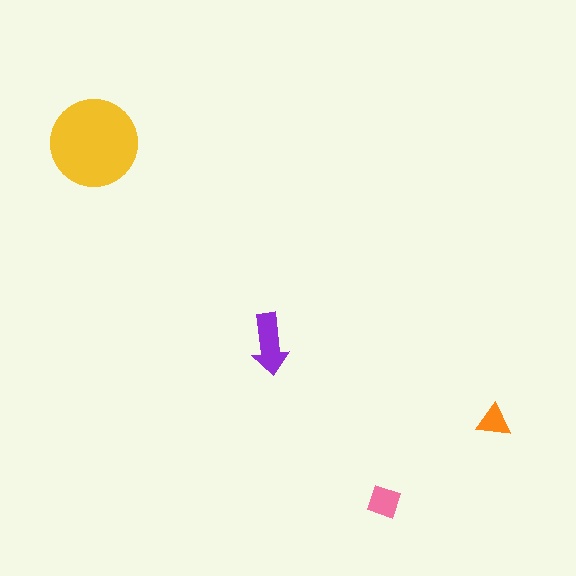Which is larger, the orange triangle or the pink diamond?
The pink diamond.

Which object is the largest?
The yellow circle.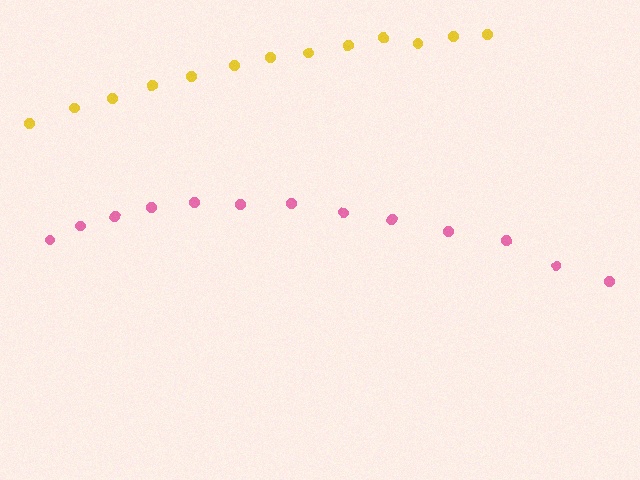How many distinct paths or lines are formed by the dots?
There are 2 distinct paths.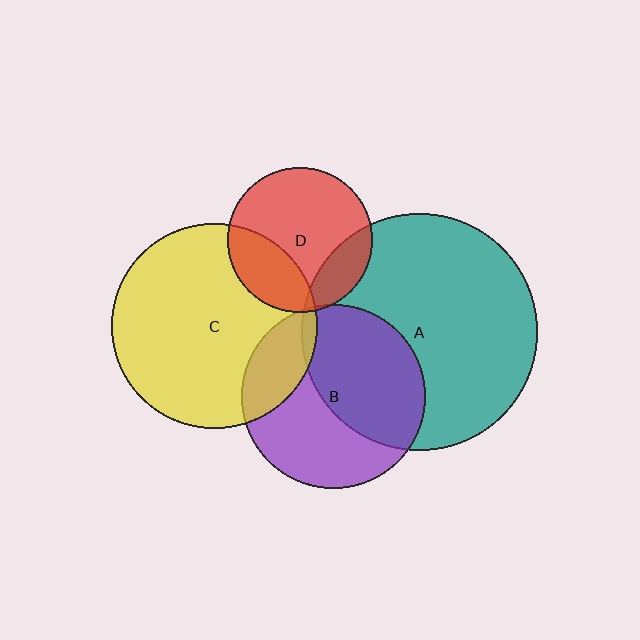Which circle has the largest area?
Circle A (teal).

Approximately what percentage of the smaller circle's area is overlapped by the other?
Approximately 20%.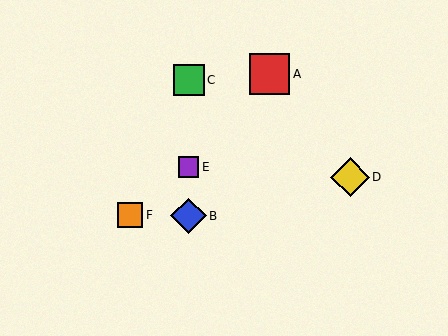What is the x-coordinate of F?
Object F is at x≈130.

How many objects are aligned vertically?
3 objects (B, C, E) are aligned vertically.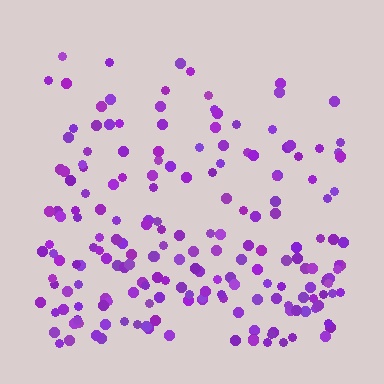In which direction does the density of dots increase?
From top to bottom, with the bottom side densest.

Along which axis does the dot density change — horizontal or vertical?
Vertical.